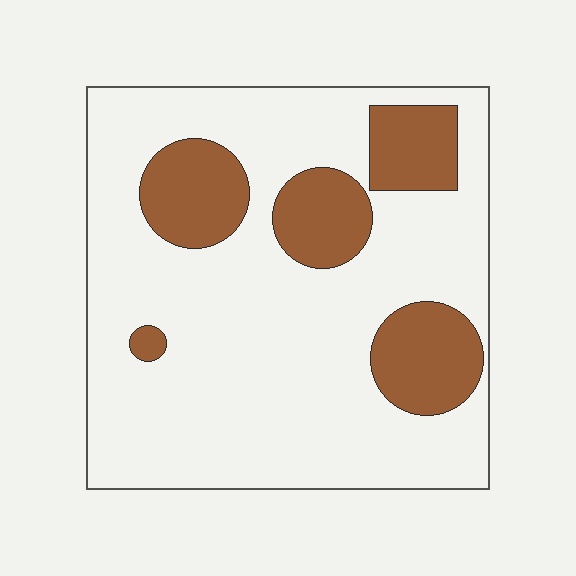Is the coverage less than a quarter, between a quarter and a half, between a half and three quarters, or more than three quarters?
Less than a quarter.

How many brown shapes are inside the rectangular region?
5.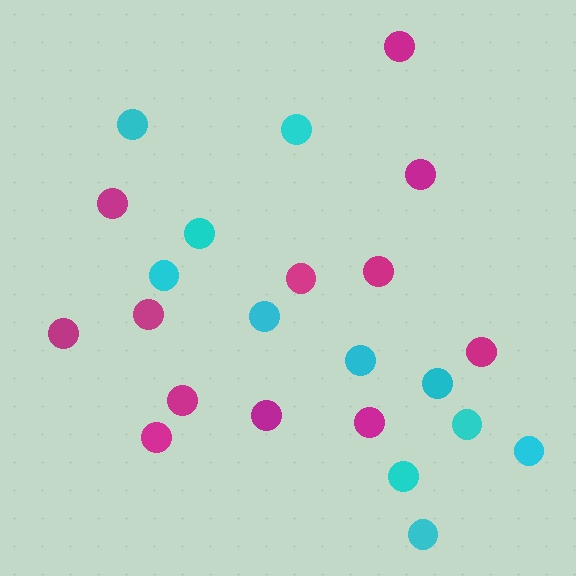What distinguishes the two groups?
There are 2 groups: one group of cyan circles (11) and one group of magenta circles (12).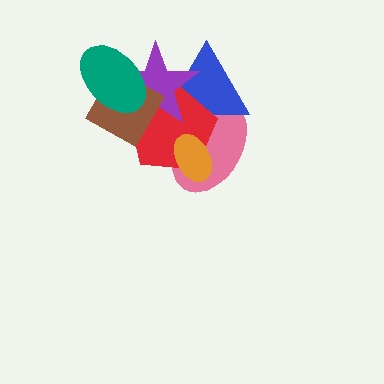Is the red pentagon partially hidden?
Yes, it is partially covered by another shape.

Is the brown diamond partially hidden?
Yes, it is partially covered by another shape.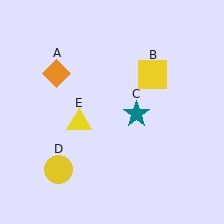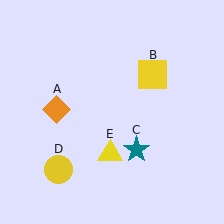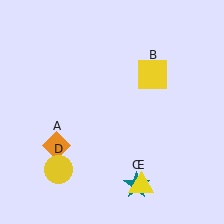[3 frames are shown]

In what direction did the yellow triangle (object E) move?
The yellow triangle (object E) moved down and to the right.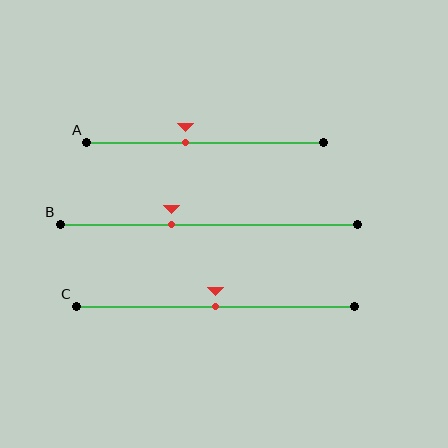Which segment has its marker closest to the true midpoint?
Segment C has its marker closest to the true midpoint.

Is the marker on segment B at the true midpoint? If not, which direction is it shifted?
No, the marker on segment B is shifted to the left by about 13% of the segment length.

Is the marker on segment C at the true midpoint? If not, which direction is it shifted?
Yes, the marker on segment C is at the true midpoint.